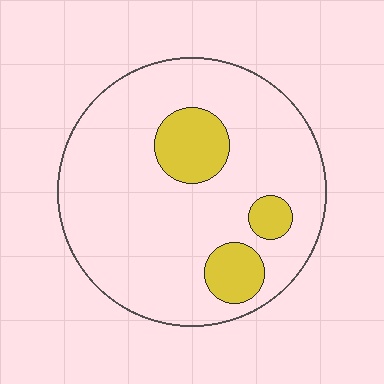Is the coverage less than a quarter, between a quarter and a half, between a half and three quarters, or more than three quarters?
Less than a quarter.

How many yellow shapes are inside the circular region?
3.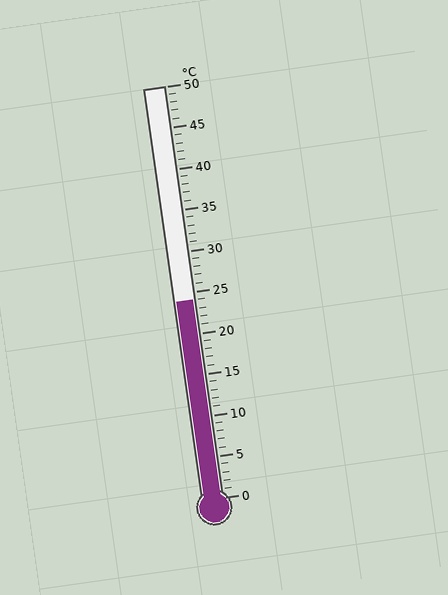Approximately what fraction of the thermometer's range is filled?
The thermometer is filled to approximately 50% of its range.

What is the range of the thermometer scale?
The thermometer scale ranges from 0°C to 50°C.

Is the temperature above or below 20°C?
The temperature is above 20°C.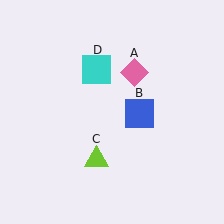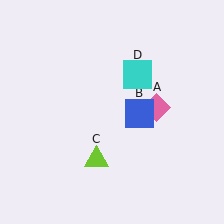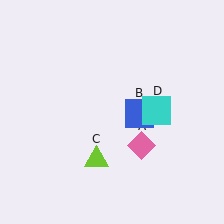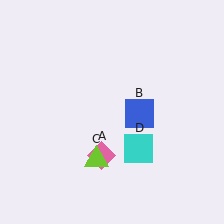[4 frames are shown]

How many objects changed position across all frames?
2 objects changed position: pink diamond (object A), cyan square (object D).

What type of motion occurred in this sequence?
The pink diamond (object A), cyan square (object D) rotated clockwise around the center of the scene.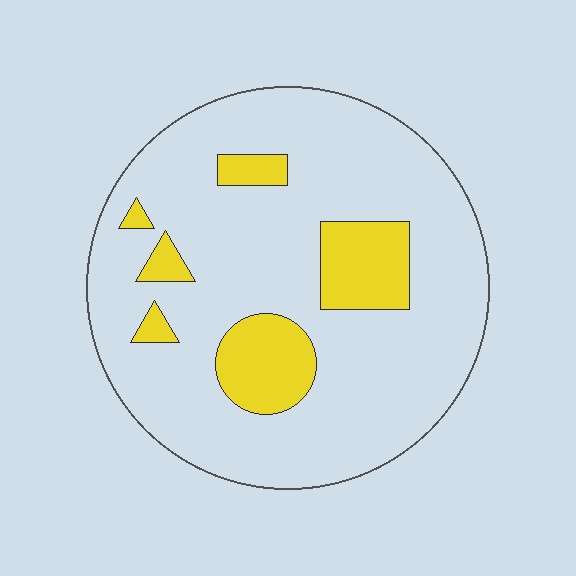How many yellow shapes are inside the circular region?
6.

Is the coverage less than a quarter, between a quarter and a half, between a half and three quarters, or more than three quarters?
Less than a quarter.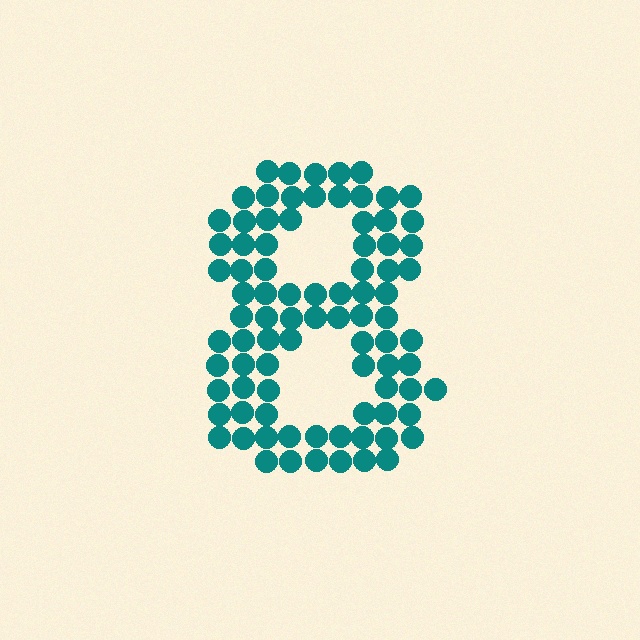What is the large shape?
The large shape is the digit 8.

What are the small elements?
The small elements are circles.